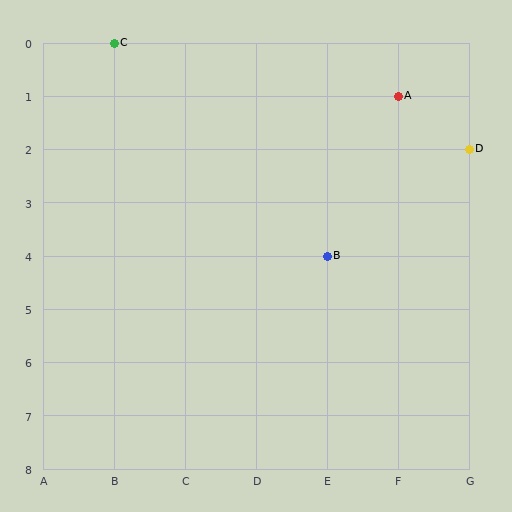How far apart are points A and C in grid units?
Points A and C are 4 columns and 1 row apart (about 4.1 grid units diagonally).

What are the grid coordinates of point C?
Point C is at grid coordinates (B, 0).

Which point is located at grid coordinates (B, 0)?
Point C is at (B, 0).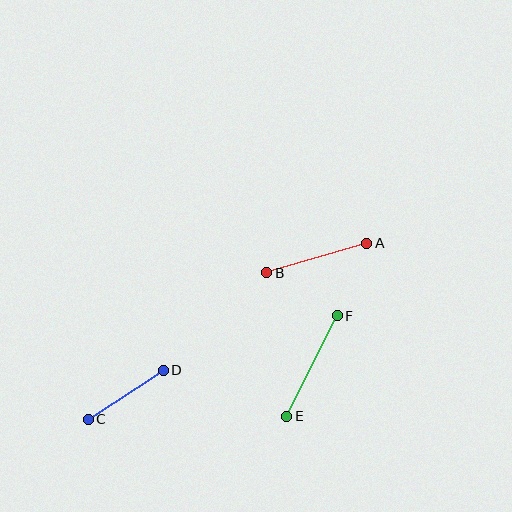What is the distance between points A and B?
The distance is approximately 104 pixels.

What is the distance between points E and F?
The distance is approximately 113 pixels.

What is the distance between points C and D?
The distance is approximately 90 pixels.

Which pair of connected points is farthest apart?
Points E and F are farthest apart.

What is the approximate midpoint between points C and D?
The midpoint is at approximately (126, 395) pixels.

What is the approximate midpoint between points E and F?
The midpoint is at approximately (312, 366) pixels.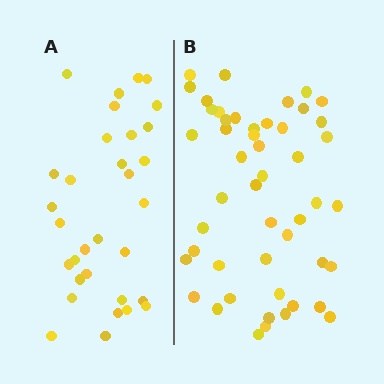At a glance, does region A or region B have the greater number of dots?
Region B (the right region) has more dots.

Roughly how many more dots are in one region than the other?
Region B has approximately 15 more dots than region A.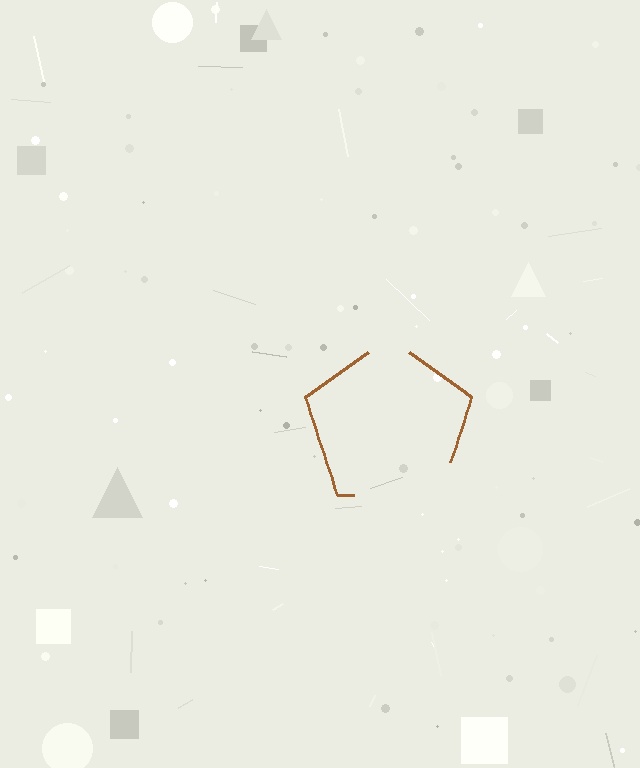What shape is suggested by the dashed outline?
The dashed outline suggests a pentagon.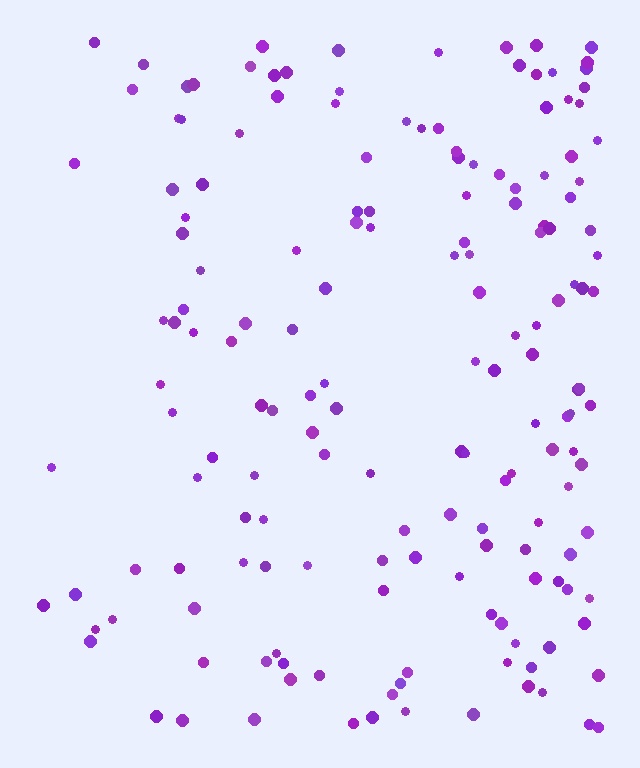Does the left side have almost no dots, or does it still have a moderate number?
Still a moderate number, just noticeably fewer than the right.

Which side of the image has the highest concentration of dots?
The right.